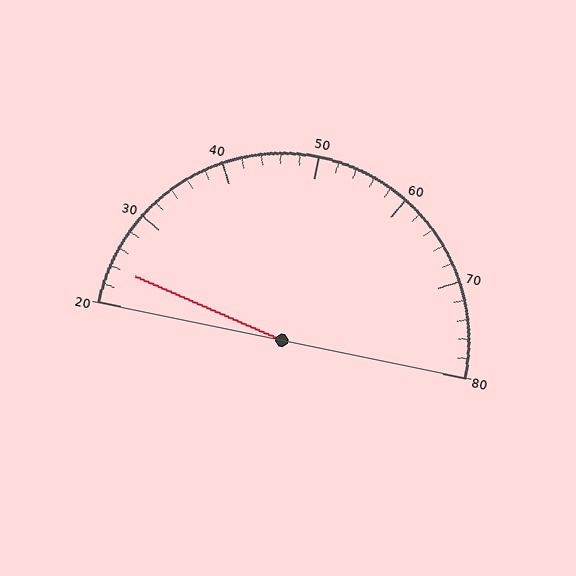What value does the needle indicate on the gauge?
The needle indicates approximately 24.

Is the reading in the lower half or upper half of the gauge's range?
The reading is in the lower half of the range (20 to 80).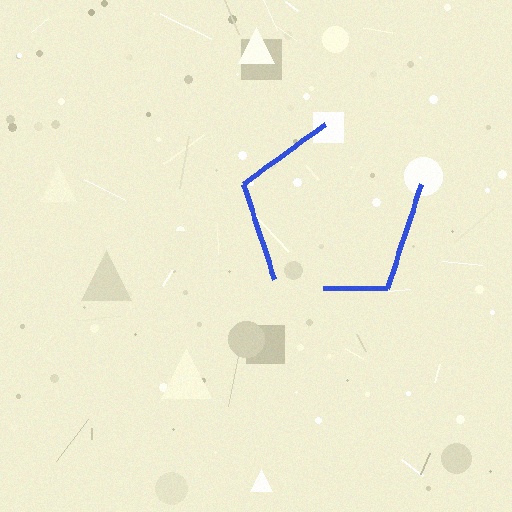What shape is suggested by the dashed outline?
The dashed outline suggests a pentagon.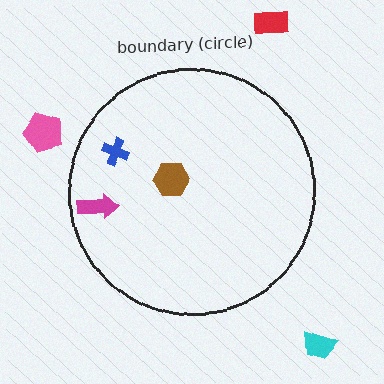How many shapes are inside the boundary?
3 inside, 3 outside.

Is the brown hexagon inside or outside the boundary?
Inside.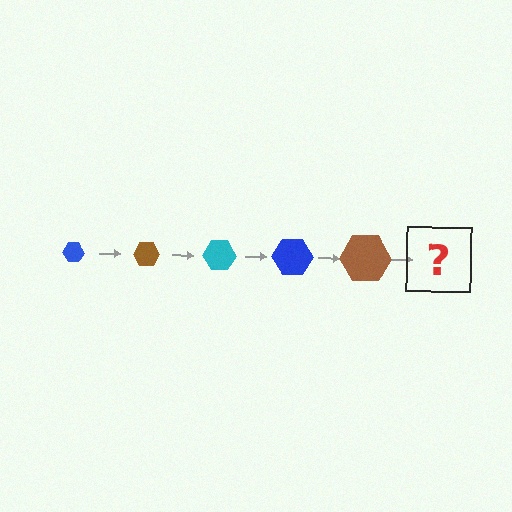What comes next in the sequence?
The next element should be a cyan hexagon, larger than the previous one.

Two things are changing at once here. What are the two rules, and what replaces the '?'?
The two rules are that the hexagon grows larger each step and the color cycles through blue, brown, and cyan. The '?' should be a cyan hexagon, larger than the previous one.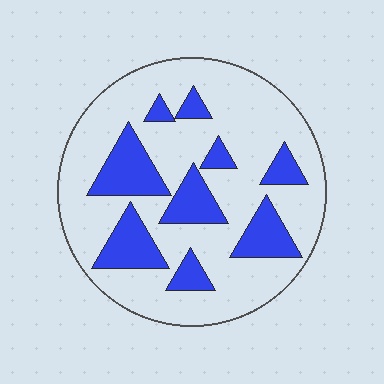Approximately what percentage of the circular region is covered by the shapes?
Approximately 25%.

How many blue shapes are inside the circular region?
9.